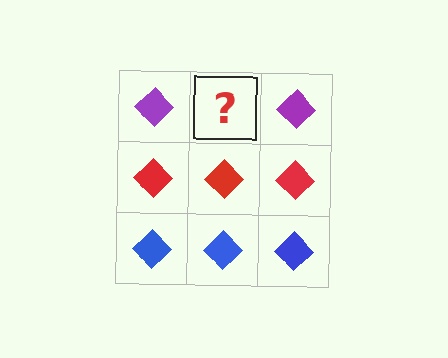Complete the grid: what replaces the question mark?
The question mark should be replaced with a purple diamond.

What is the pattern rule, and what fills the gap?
The rule is that each row has a consistent color. The gap should be filled with a purple diamond.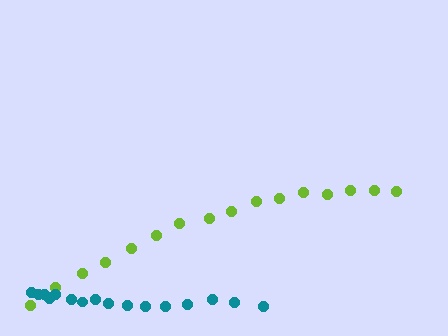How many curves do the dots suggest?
There are 2 distinct paths.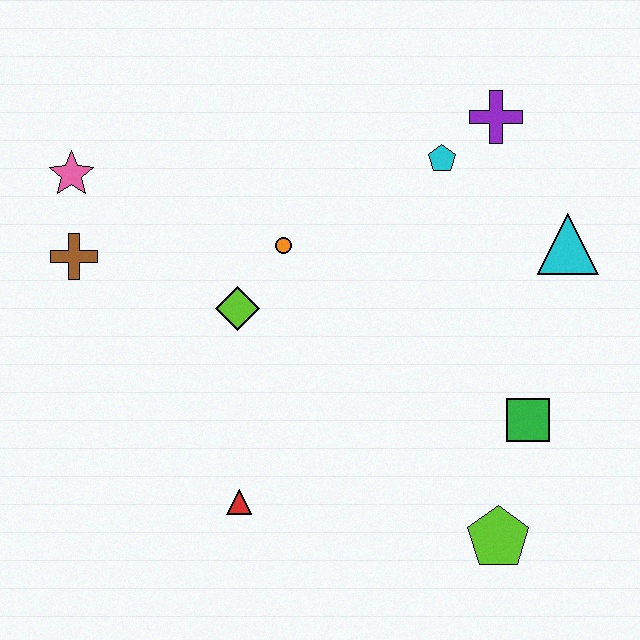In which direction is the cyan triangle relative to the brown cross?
The cyan triangle is to the right of the brown cross.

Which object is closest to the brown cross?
The pink star is closest to the brown cross.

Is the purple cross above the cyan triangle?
Yes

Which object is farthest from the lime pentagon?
The pink star is farthest from the lime pentagon.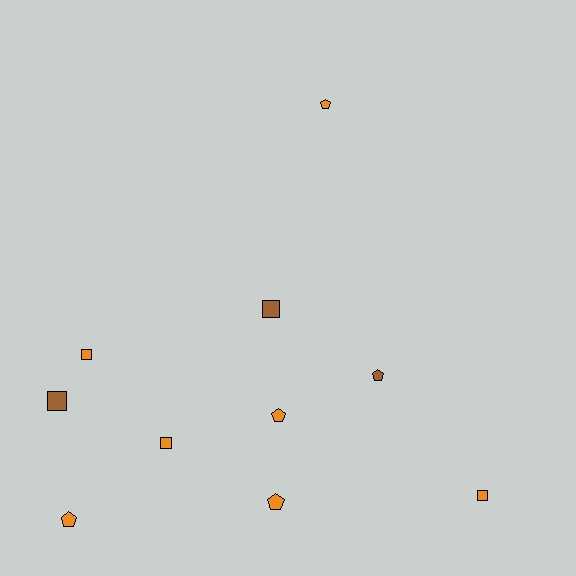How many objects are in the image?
There are 10 objects.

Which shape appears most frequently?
Square, with 5 objects.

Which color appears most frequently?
Orange, with 7 objects.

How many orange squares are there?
There are 3 orange squares.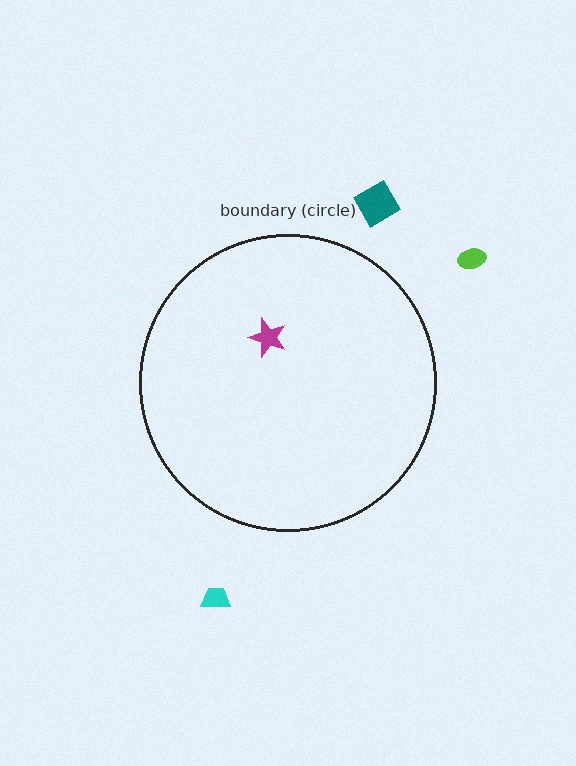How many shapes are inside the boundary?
1 inside, 3 outside.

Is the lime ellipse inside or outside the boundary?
Outside.